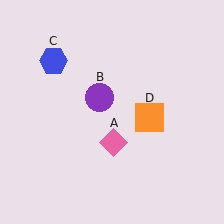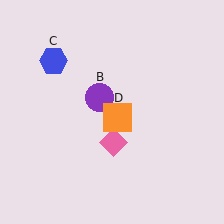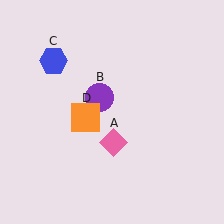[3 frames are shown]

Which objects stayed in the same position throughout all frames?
Pink diamond (object A) and purple circle (object B) and blue hexagon (object C) remained stationary.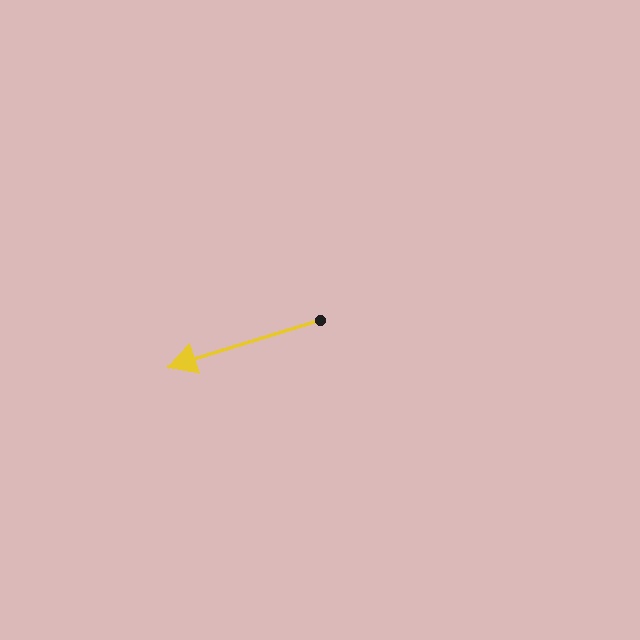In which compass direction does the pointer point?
West.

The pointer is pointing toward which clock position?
Roughly 8 o'clock.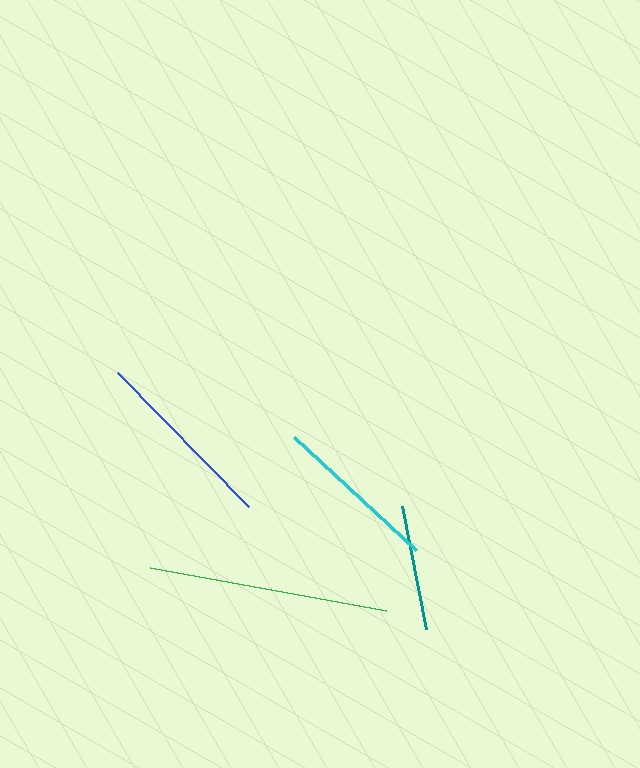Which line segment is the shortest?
The teal line is the shortest at approximately 125 pixels.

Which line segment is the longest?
The green line is the longest at approximately 240 pixels.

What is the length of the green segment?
The green segment is approximately 240 pixels long.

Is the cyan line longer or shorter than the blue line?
The blue line is longer than the cyan line.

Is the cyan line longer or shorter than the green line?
The green line is longer than the cyan line.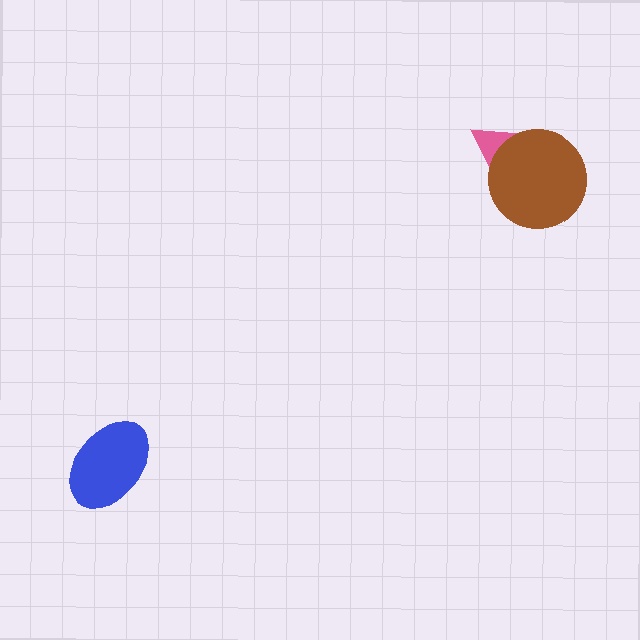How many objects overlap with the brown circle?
1 object overlaps with the brown circle.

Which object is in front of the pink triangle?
The brown circle is in front of the pink triangle.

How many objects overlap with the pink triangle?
1 object overlaps with the pink triangle.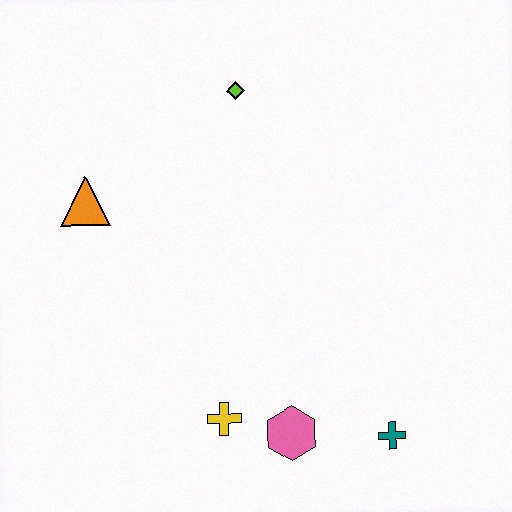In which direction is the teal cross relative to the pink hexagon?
The teal cross is to the right of the pink hexagon.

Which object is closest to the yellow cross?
The pink hexagon is closest to the yellow cross.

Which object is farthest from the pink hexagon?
The lime diamond is farthest from the pink hexagon.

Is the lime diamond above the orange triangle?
Yes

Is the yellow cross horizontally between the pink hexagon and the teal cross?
No